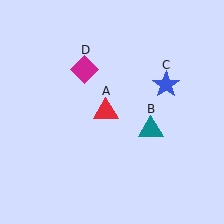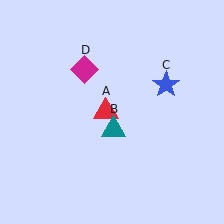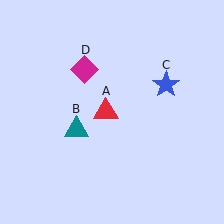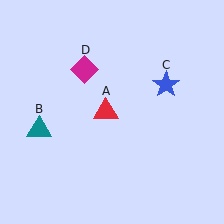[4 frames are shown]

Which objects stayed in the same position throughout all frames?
Red triangle (object A) and blue star (object C) and magenta diamond (object D) remained stationary.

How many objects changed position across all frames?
1 object changed position: teal triangle (object B).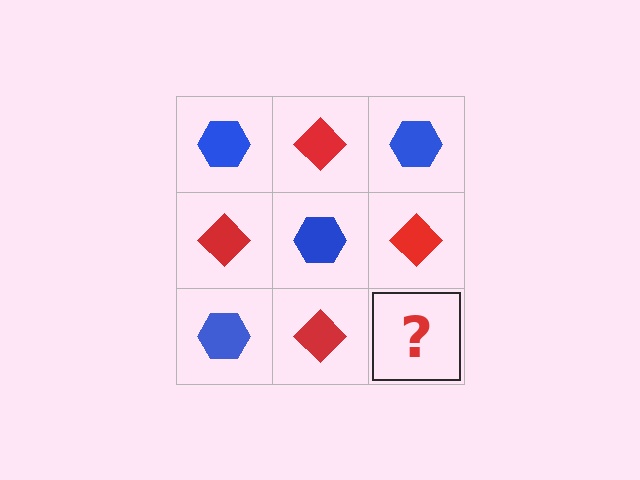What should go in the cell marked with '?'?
The missing cell should contain a blue hexagon.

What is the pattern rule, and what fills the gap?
The rule is that it alternates blue hexagon and red diamond in a checkerboard pattern. The gap should be filled with a blue hexagon.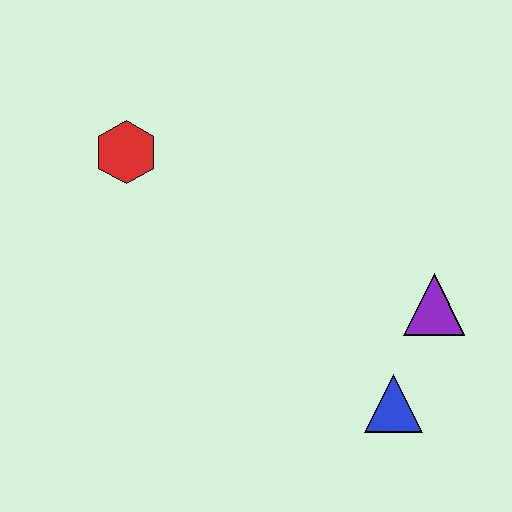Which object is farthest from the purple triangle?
The red hexagon is farthest from the purple triangle.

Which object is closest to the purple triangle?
The blue triangle is closest to the purple triangle.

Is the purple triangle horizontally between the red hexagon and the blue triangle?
No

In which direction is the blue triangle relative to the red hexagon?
The blue triangle is to the right of the red hexagon.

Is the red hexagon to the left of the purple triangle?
Yes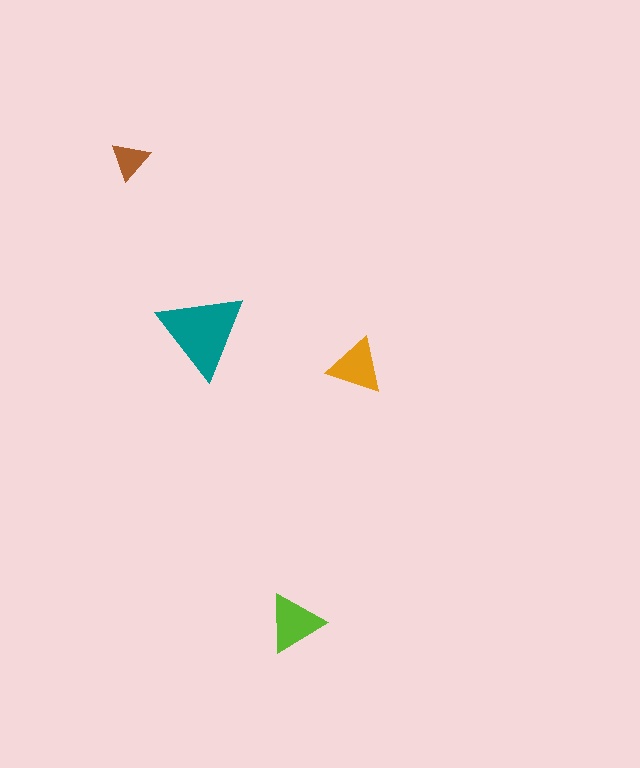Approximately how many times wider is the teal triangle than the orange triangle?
About 1.5 times wider.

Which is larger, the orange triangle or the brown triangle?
The orange one.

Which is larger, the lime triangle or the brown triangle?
The lime one.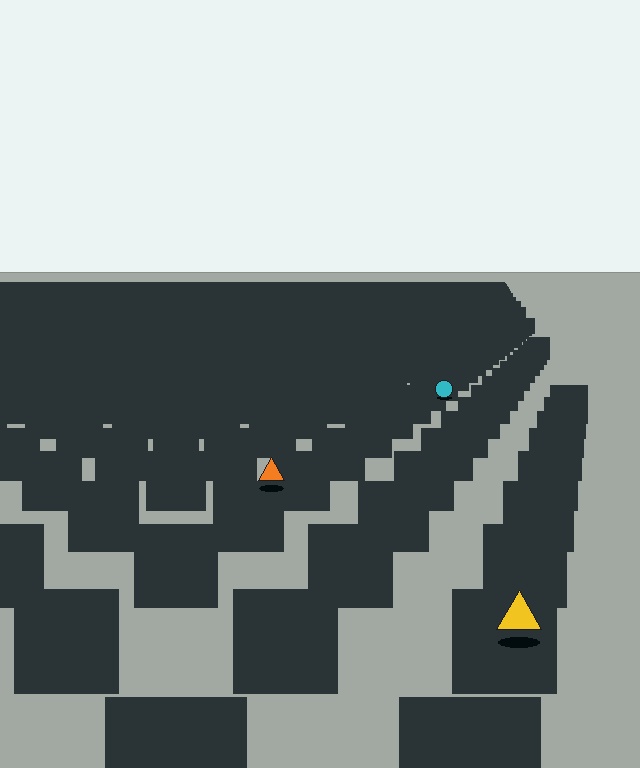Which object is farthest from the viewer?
The cyan circle is farthest from the viewer. It appears smaller and the ground texture around it is denser.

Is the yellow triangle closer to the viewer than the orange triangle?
Yes. The yellow triangle is closer — you can tell from the texture gradient: the ground texture is coarser near it.